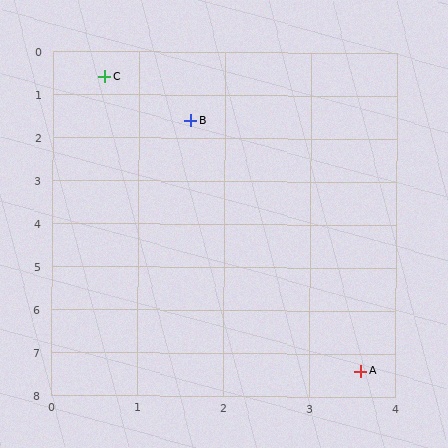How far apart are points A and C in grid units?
Points A and C are about 7.4 grid units apart.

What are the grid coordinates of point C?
Point C is at approximately (0.6, 0.6).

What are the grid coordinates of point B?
Point B is at approximately (1.6, 1.6).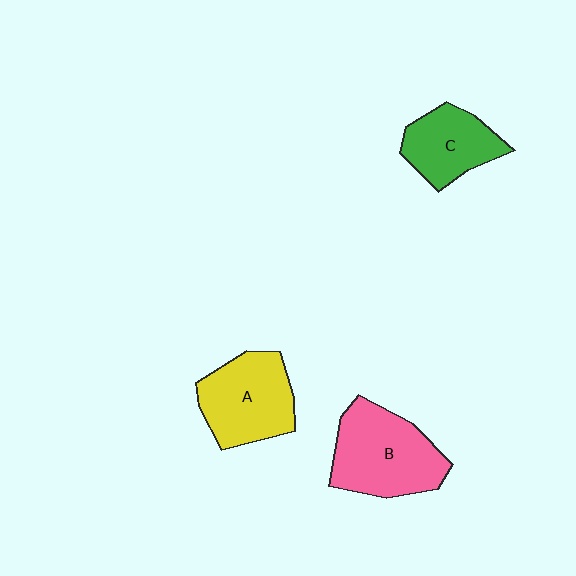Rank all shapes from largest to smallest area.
From largest to smallest: B (pink), A (yellow), C (green).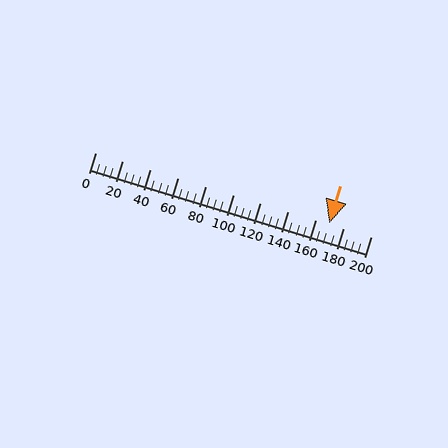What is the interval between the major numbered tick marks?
The major tick marks are spaced 20 units apart.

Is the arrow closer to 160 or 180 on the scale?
The arrow is closer to 180.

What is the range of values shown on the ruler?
The ruler shows values from 0 to 200.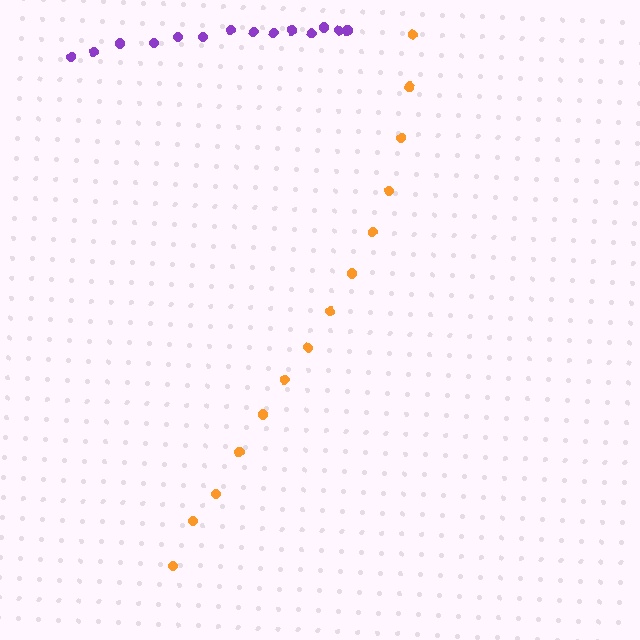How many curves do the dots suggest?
There are 2 distinct paths.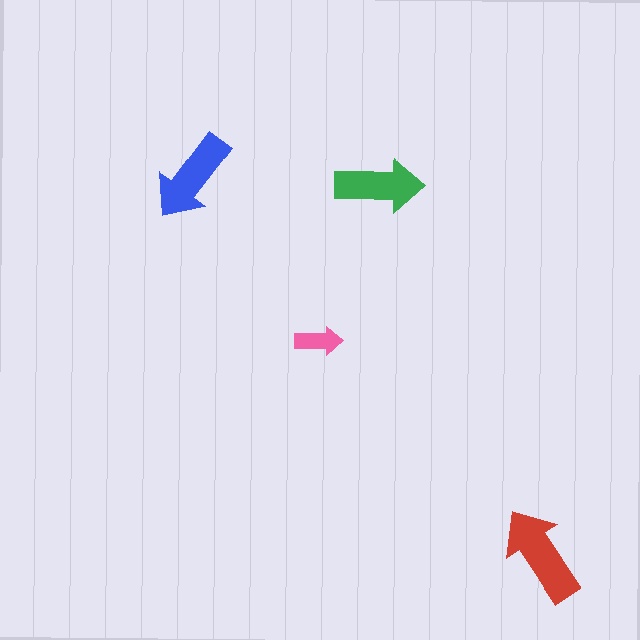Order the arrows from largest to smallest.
the red one, the blue one, the green one, the pink one.